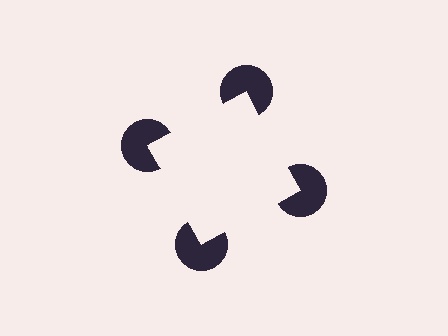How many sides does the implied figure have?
4 sides.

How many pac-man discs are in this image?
There are 4 — one at each vertex of the illusory square.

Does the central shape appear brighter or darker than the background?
It typically appears slightly brighter than the background, even though no actual brightness change is drawn.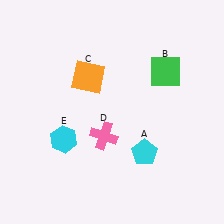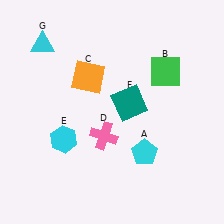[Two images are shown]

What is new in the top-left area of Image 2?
A cyan triangle (G) was added in the top-left area of Image 2.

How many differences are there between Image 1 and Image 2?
There are 2 differences between the two images.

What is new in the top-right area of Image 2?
A teal square (F) was added in the top-right area of Image 2.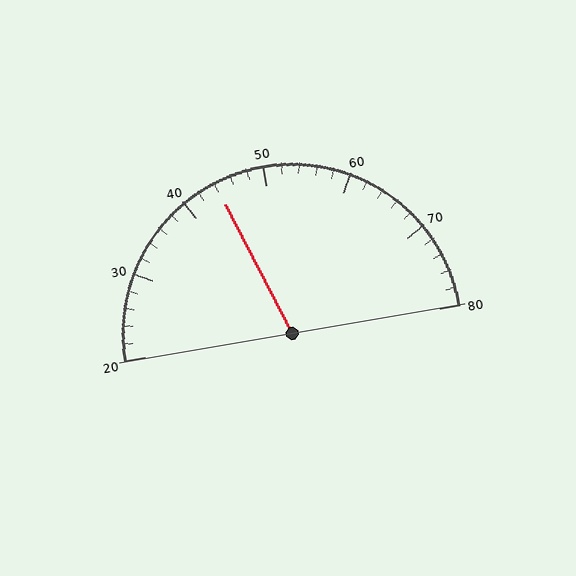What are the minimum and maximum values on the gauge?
The gauge ranges from 20 to 80.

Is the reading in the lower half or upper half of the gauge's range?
The reading is in the lower half of the range (20 to 80).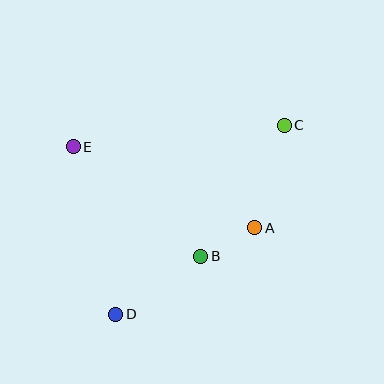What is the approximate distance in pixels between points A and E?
The distance between A and E is approximately 199 pixels.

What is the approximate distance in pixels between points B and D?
The distance between B and D is approximately 103 pixels.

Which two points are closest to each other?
Points A and B are closest to each other.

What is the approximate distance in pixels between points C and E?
The distance between C and E is approximately 212 pixels.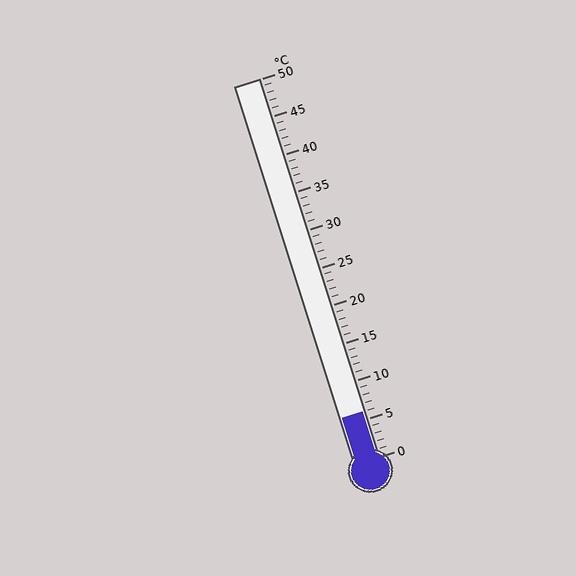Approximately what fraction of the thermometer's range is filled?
The thermometer is filled to approximately 10% of its range.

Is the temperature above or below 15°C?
The temperature is below 15°C.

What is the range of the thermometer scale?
The thermometer scale ranges from 0°C to 50°C.